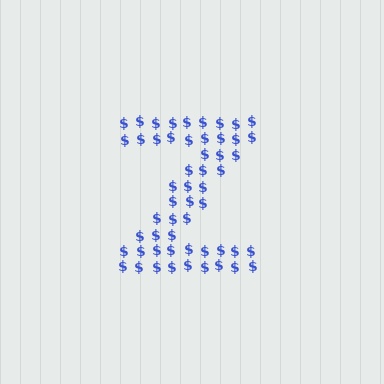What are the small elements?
The small elements are dollar signs.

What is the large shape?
The large shape is the letter Z.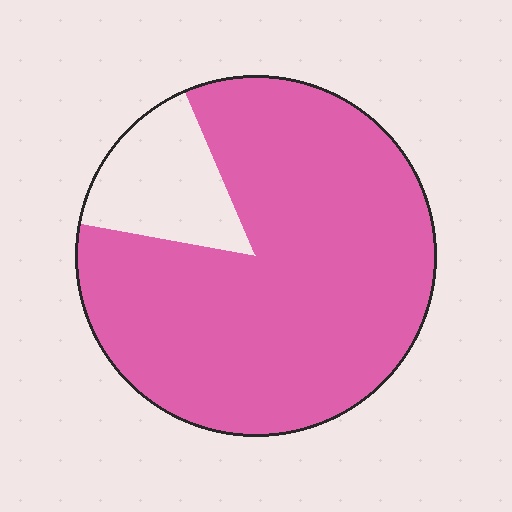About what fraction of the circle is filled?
About five sixths (5/6).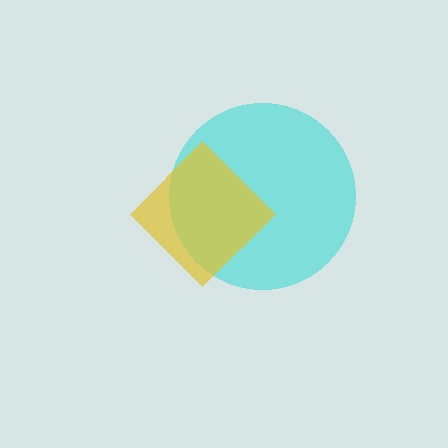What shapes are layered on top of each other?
The layered shapes are: a cyan circle, a yellow diamond.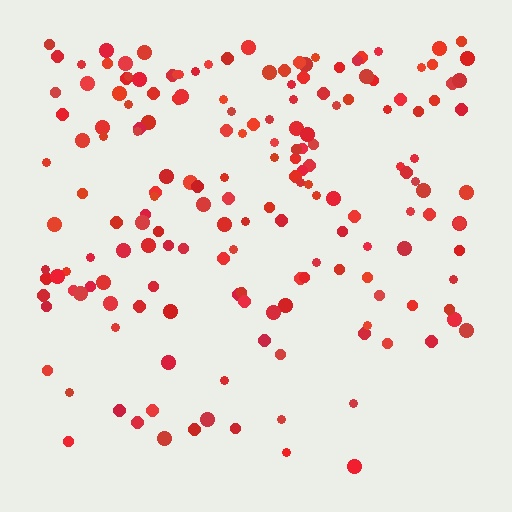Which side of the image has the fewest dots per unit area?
The bottom.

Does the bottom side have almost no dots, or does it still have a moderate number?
Still a moderate number, just noticeably fewer than the top.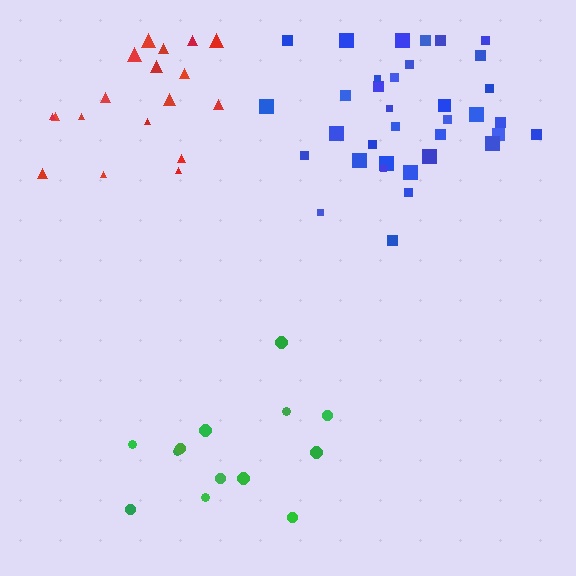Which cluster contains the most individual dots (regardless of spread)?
Blue (35).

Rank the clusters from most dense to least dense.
blue, red, green.